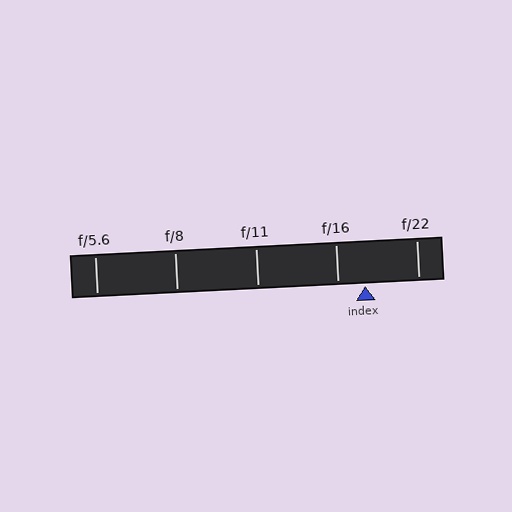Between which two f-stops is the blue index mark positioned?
The index mark is between f/16 and f/22.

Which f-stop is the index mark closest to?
The index mark is closest to f/16.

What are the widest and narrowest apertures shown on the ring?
The widest aperture shown is f/5.6 and the narrowest is f/22.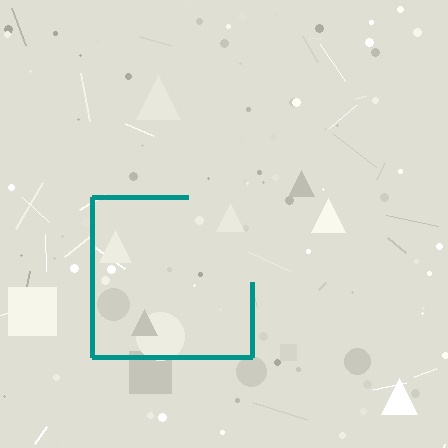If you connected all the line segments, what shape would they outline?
They would outline a square.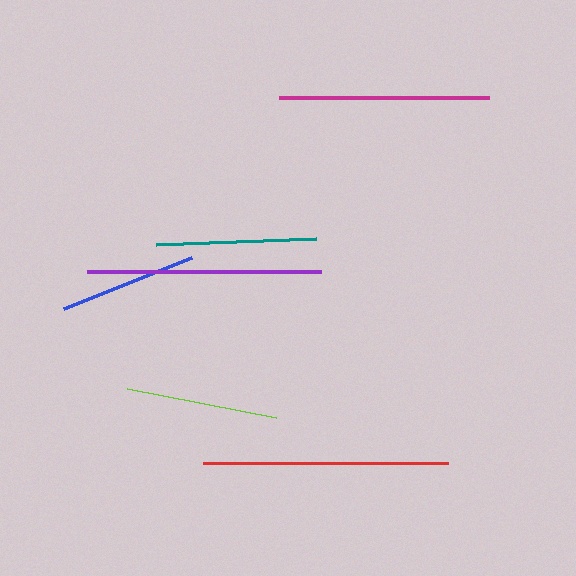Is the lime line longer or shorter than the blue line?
The lime line is longer than the blue line.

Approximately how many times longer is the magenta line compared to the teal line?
The magenta line is approximately 1.3 times the length of the teal line.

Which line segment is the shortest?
The blue line is the shortest at approximately 138 pixels.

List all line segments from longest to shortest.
From longest to shortest: red, purple, magenta, teal, lime, blue.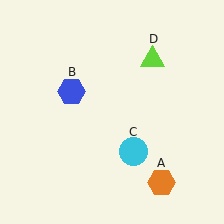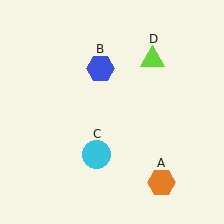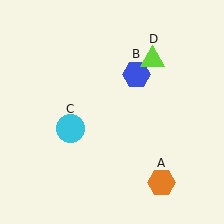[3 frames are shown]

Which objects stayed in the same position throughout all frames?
Orange hexagon (object A) and lime triangle (object D) remained stationary.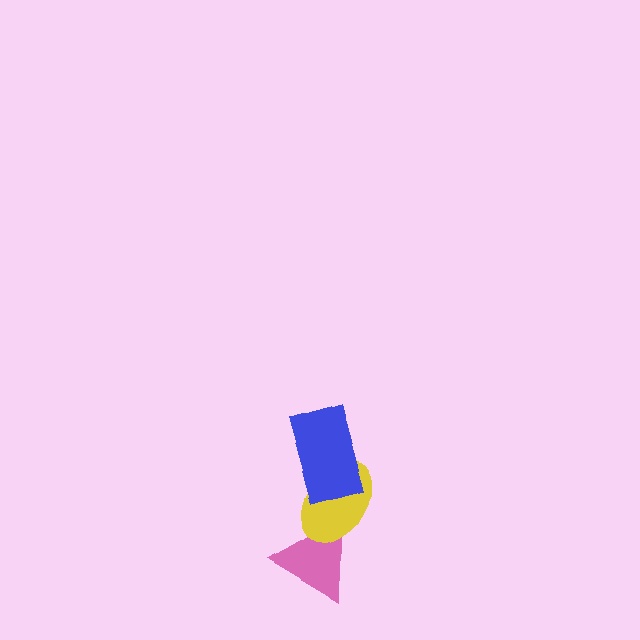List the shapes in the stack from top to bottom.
From top to bottom: the blue rectangle, the yellow ellipse, the pink triangle.